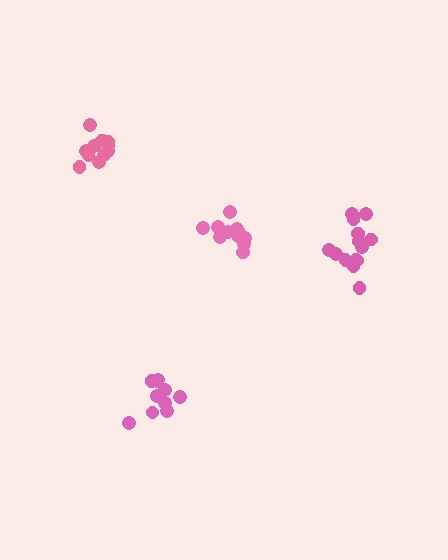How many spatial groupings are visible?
There are 4 spatial groupings.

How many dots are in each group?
Group 1: 13 dots, Group 2: 10 dots, Group 3: 11 dots, Group 4: 14 dots (48 total).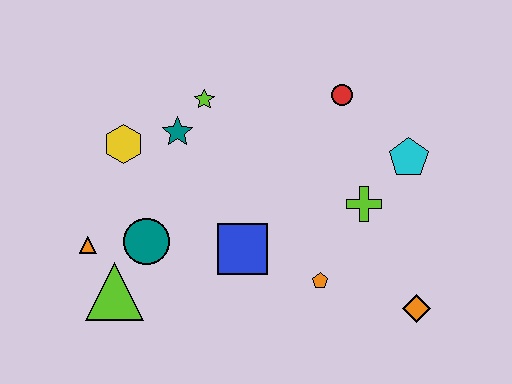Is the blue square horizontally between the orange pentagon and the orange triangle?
Yes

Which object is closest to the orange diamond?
The orange pentagon is closest to the orange diamond.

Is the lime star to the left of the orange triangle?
No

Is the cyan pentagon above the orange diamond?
Yes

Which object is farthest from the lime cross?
The orange triangle is farthest from the lime cross.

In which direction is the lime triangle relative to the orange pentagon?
The lime triangle is to the left of the orange pentagon.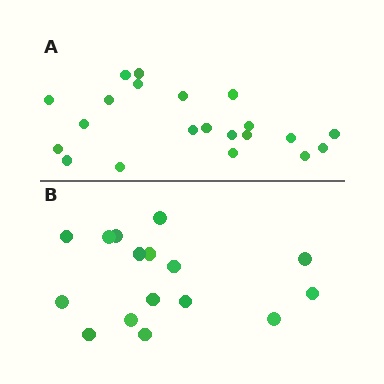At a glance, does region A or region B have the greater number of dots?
Region A (the top region) has more dots.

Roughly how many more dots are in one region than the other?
Region A has about 5 more dots than region B.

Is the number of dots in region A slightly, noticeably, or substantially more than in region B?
Region A has noticeably more, but not dramatically so. The ratio is roughly 1.3 to 1.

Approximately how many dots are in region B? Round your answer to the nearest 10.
About 20 dots. (The exact count is 16, which rounds to 20.)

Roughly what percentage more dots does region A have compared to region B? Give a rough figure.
About 30% more.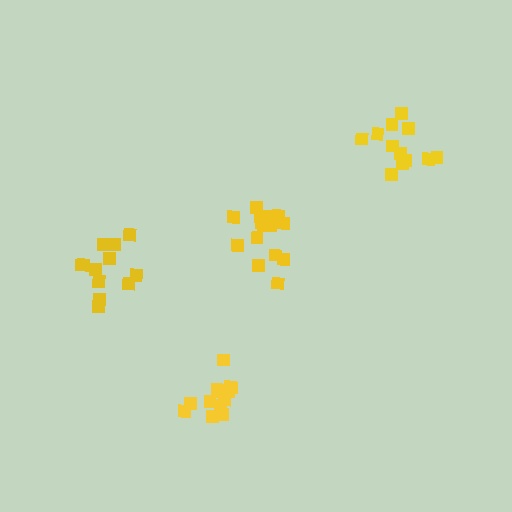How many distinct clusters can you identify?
There are 4 distinct clusters.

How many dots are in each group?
Group 1: 14 dots, Group 2: 12 dots, Group 3: 12 dots, Group 4: 15 dots (53 total).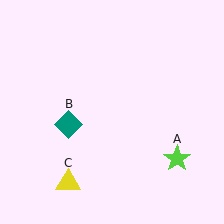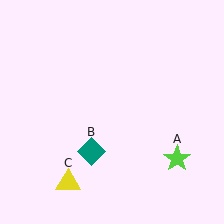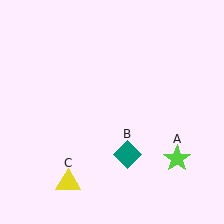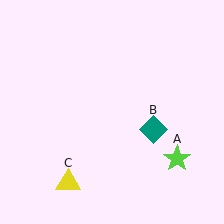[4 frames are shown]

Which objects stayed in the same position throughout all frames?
Lime star (object A) and yellow triangle (object C) remained stationary.